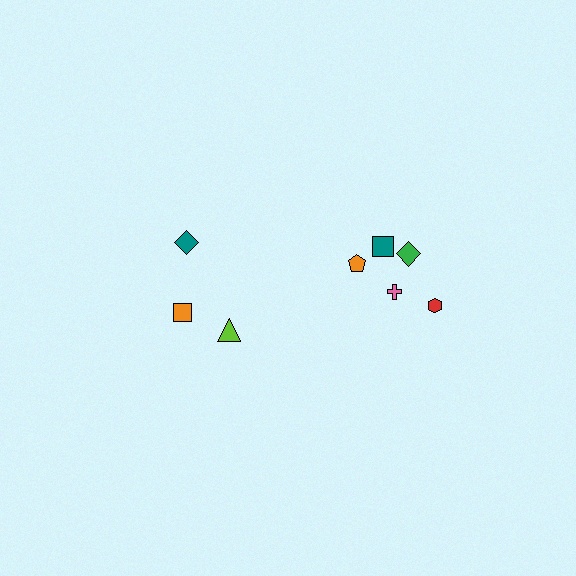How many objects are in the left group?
There are 3 objects.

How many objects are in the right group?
There are 5 objects.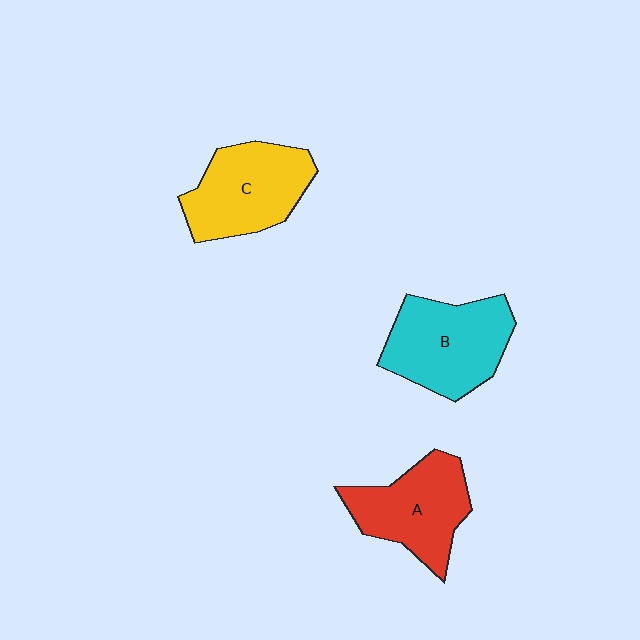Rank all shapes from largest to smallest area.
From largest to smallest: B (cyan), C (yellow), A (red).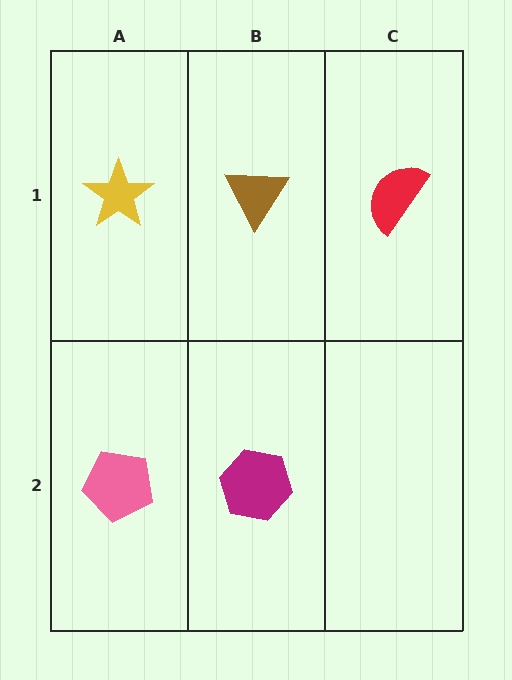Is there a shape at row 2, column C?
No, that cell is empty.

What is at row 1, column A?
A yellow star.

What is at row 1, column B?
A brown triangle.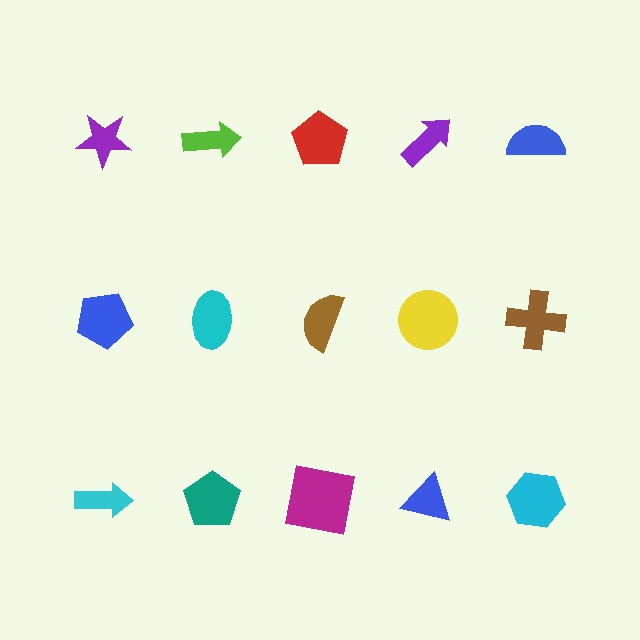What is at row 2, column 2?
A cyan ellipse.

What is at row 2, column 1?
A blue pentagon.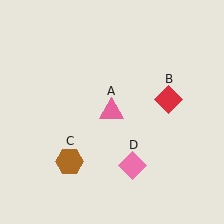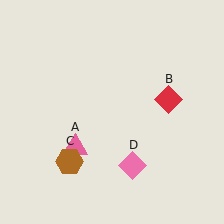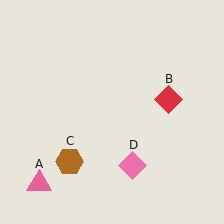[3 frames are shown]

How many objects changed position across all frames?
1 object changed position: pink triangle (object A).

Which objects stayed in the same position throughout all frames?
Red diamond (object B) and brown hexagon (object C) and pink diamond (object D) remained stationary.